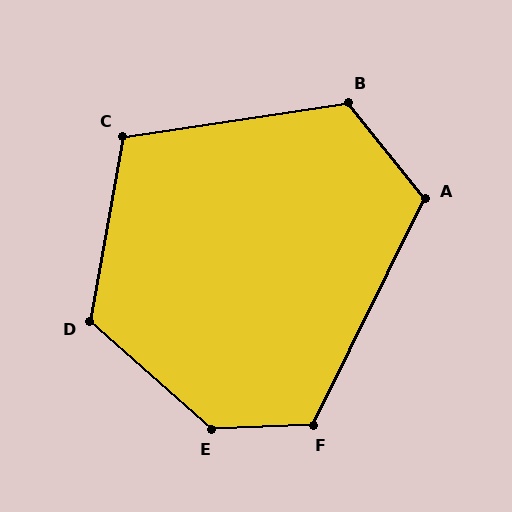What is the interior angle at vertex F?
Approximately 118 degrees (obtuse).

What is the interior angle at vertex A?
Approximately 115 degrees (obtuse).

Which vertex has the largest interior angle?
E, at approximately 136 degrees.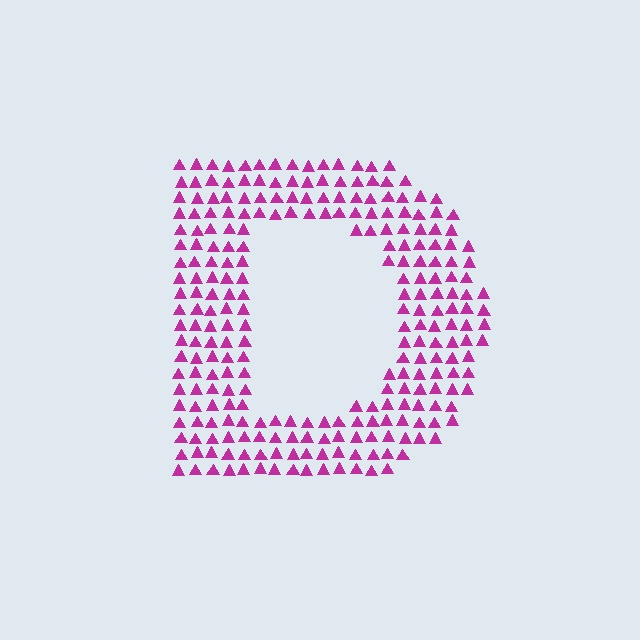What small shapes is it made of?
It is made of small triangles.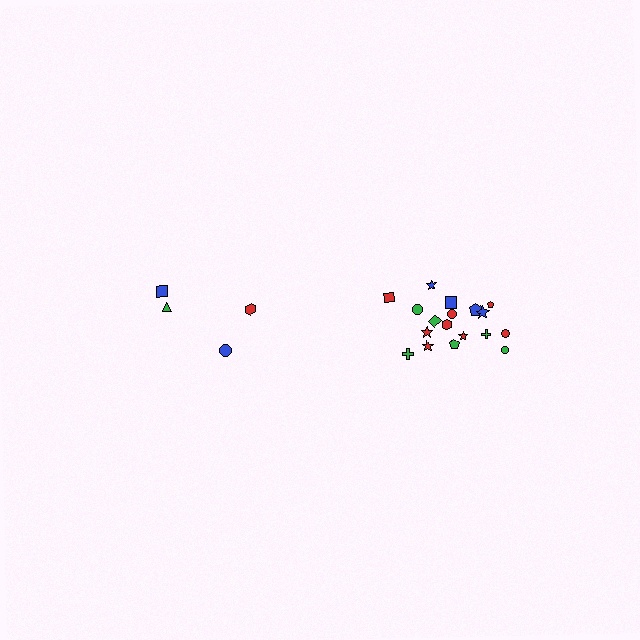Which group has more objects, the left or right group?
The right group.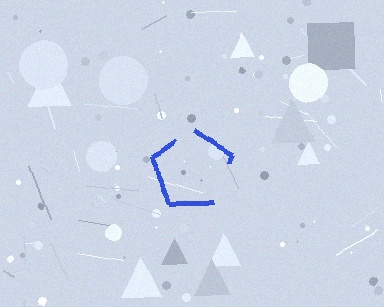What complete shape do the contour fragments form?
The contour fragments form a pentagon.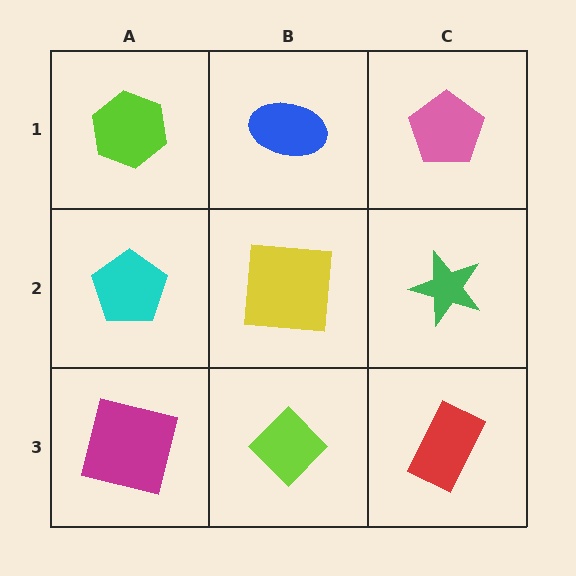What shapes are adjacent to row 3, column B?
A yellow square (row 2, column B), a magenta square (row 3, column A), a red rectangle (row 3, column C).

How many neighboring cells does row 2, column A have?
3.